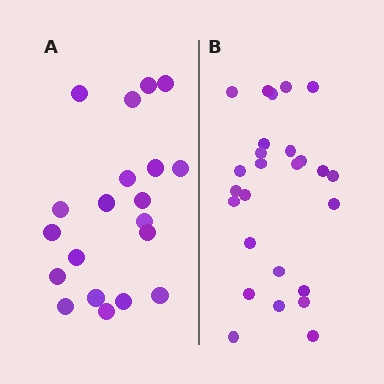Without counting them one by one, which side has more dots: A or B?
Region B (the right region) has more dots.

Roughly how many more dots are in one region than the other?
Region B has about 6 more dots than region A.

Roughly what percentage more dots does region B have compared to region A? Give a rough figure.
About 30% more.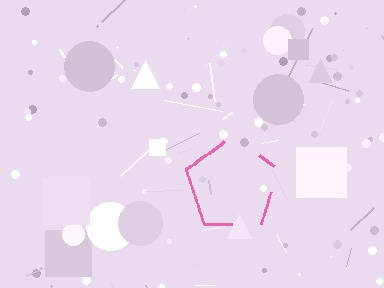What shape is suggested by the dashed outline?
The dashed outline suggests a pentagon.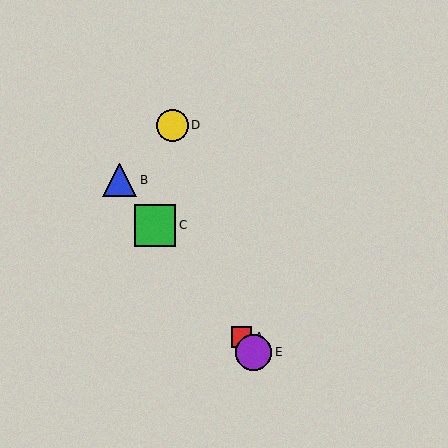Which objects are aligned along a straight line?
Objects A, B, C, E are aligned along a straight line.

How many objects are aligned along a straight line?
4 objects (A, B, C, E) are aligned along a straight line.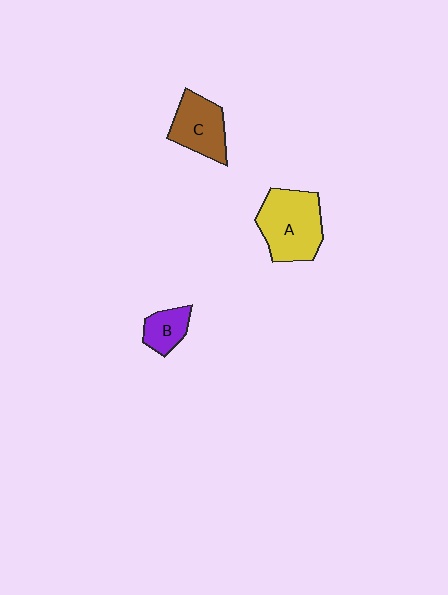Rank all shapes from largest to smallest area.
From largest to smallest: A (yellow), C (brown), B (purple).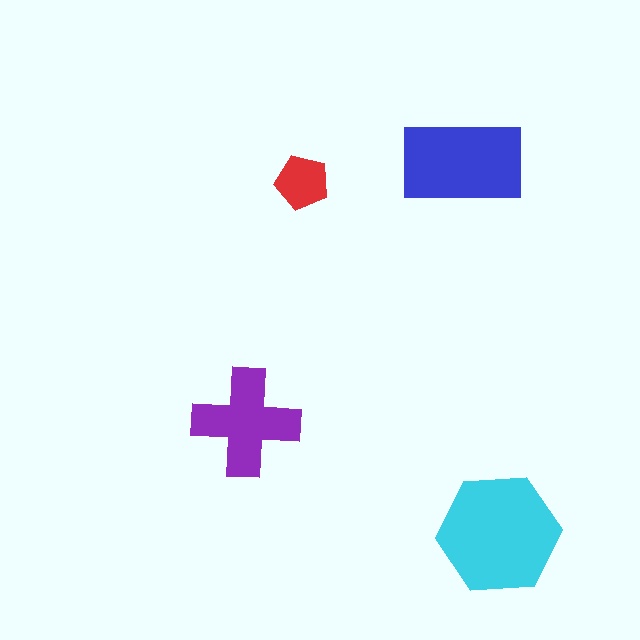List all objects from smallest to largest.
The red pentagon, the purple cross, the blue rectangle, the cyan hexagon.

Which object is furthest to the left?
The purple cross is leftmost.